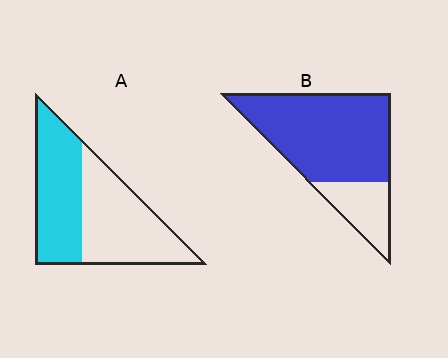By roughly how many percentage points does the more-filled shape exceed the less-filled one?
By roughly 30 percentage points (B over A).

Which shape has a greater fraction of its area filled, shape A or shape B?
Shape B.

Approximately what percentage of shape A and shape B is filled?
A is approximately 45% and B is approximately 75%.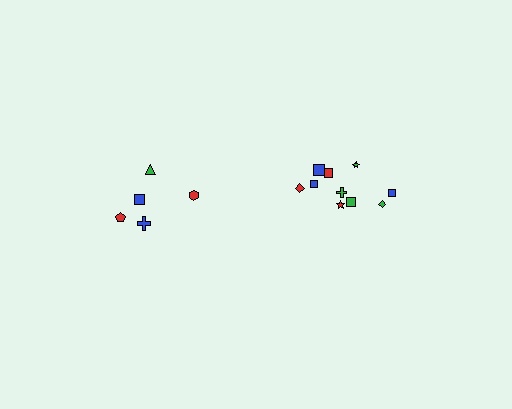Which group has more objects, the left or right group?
The right group.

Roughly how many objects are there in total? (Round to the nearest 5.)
Roughly 15 objects in total.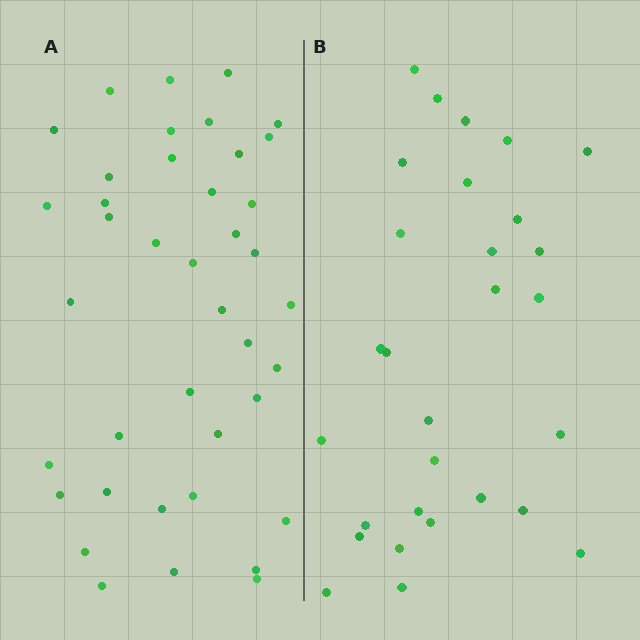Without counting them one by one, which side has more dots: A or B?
Region A (the left region) has more dots.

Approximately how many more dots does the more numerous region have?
Region A has roughly 12 or so more dots than region B.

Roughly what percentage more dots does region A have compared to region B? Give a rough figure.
About 40% more.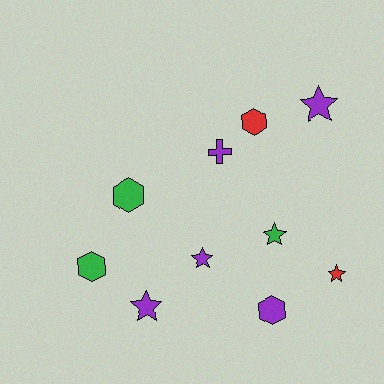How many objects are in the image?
There are 10 objects.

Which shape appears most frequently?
Star, with 5 objects.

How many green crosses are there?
There are no green crosses.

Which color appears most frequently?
Purple, with 5 objects.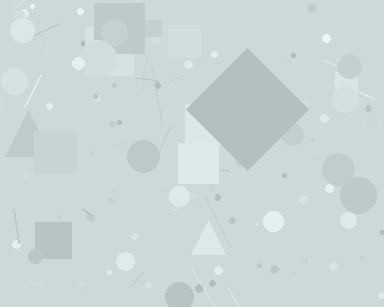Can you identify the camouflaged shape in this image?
The camouflaged shape is a diamond.